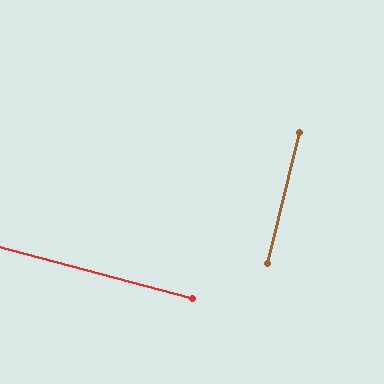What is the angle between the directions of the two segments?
Approximately 89 degrees.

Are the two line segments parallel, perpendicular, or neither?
Perpendicular — they meet at approximately 89°.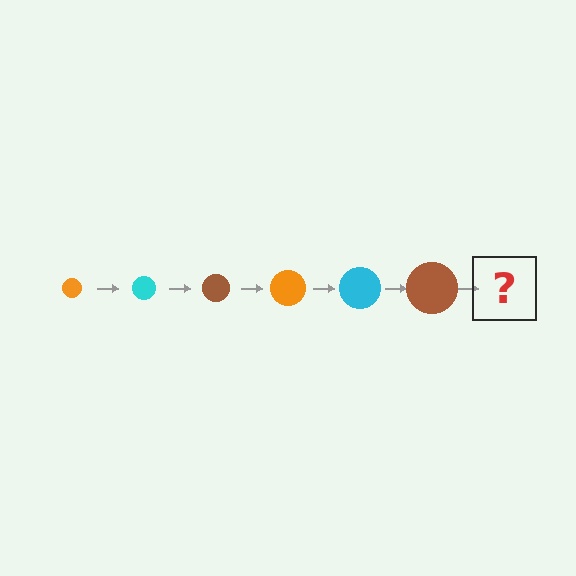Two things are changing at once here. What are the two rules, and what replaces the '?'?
The two rules are that the circle grows larger each step and the color cycles through orange, cyan, and brown. The '?' should be an orange circle, larger than the previous one.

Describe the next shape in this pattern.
It should be an orange circle, larger than the previous one.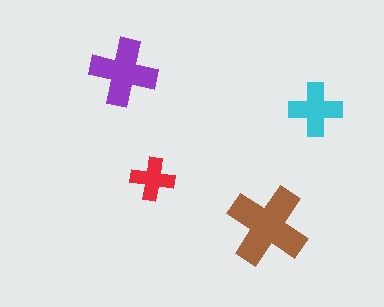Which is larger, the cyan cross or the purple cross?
The purple one.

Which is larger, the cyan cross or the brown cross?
The brown one.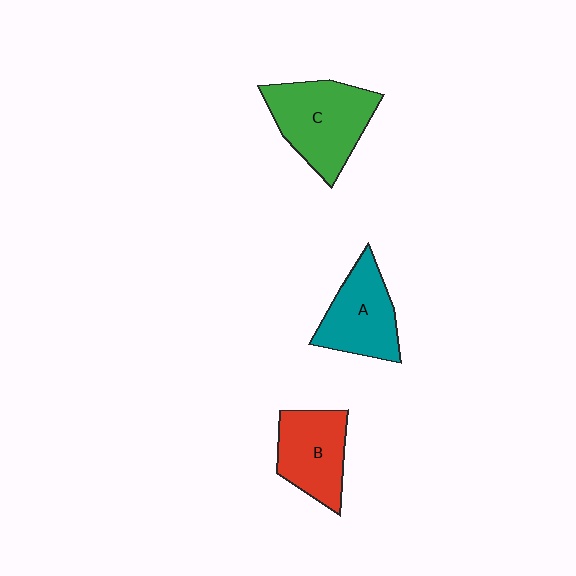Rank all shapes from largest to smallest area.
From largest to smallest: C (green), A (teal), B (red).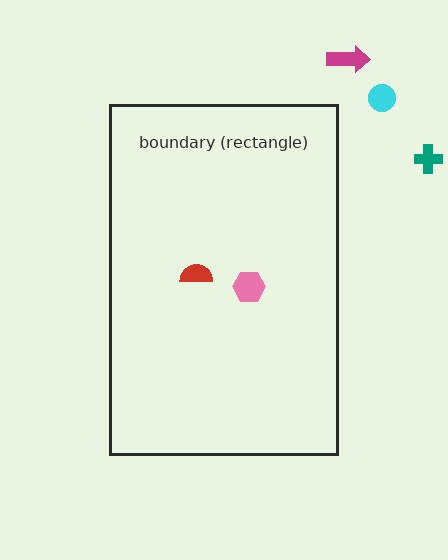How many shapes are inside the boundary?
2 inside, 3 outside.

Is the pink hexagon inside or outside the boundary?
Inside.